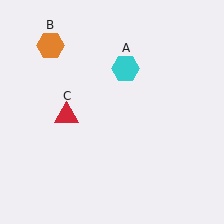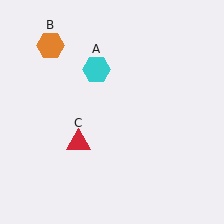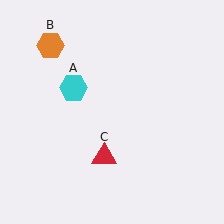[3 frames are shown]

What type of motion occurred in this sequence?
The cyan hexagon (object A), red triangle (object C) rotated counterclockwise around the center of the scene.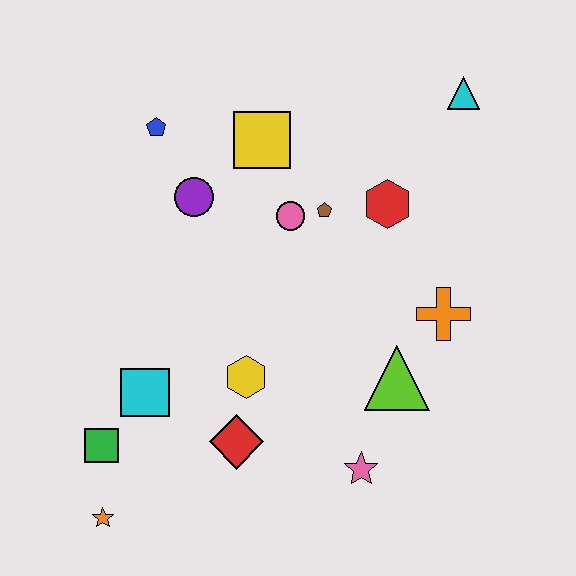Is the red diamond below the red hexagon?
Yes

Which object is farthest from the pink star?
The blue pentagon is farthest from the pink star.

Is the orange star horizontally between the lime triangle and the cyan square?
No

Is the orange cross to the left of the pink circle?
No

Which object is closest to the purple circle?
The blue pentagon is closest to the purple circle.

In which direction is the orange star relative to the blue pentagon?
The orange star is below the blue pentagon.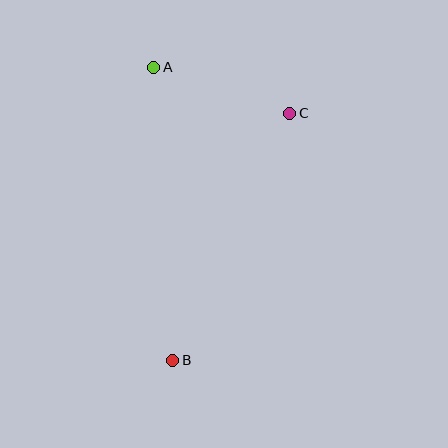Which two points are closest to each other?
Points A and C are closest to each other.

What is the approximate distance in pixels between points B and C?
The distance between B and C is approximately 273 pixels.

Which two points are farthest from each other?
Points A and B are farthest from each other.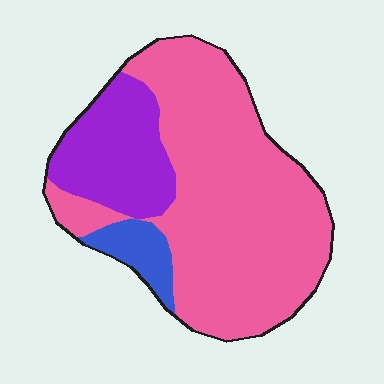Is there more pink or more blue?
Pink.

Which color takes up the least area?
Blue, at roughly 5%.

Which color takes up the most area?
Pink, at roughly 70%.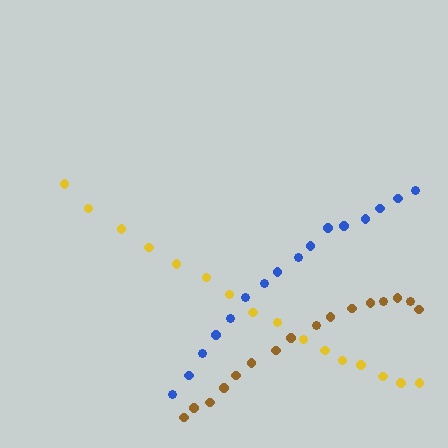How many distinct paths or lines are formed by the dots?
There are 3 distinct paths.